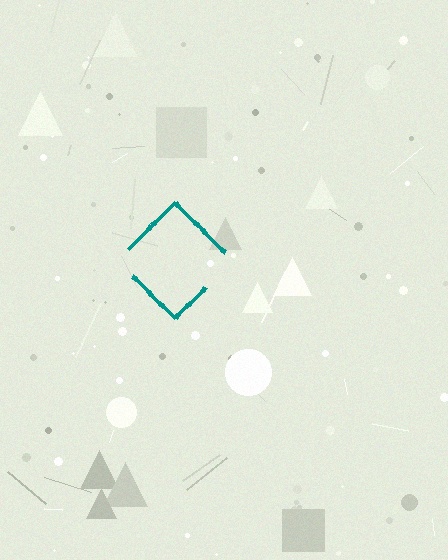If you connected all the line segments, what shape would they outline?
They would outline a diamond.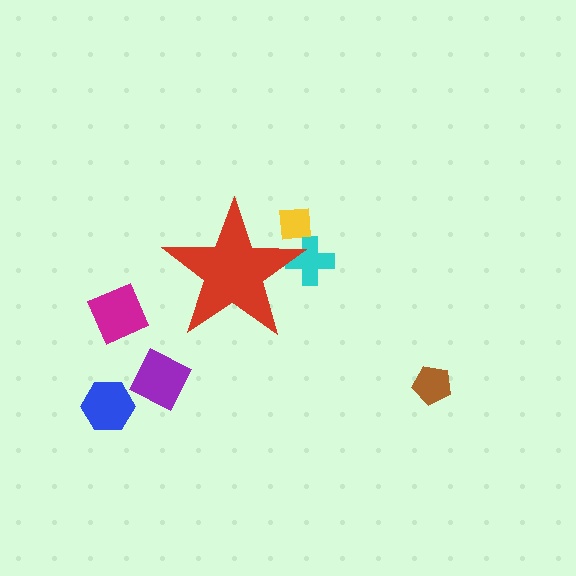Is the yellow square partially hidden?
Yes, the yellow square is partially hidden behind the red star.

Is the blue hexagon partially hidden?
No, the blue hexagon is fully visible.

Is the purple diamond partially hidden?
No, the purple diamond is fully visible.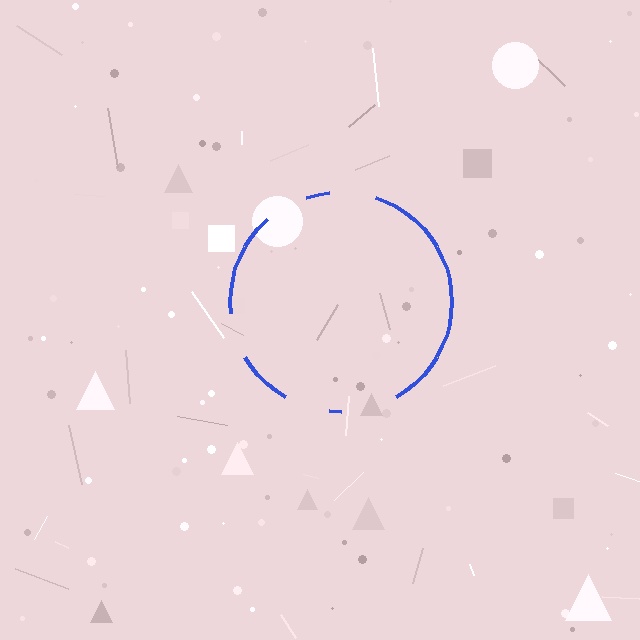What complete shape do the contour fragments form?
The contour fragments form a circle.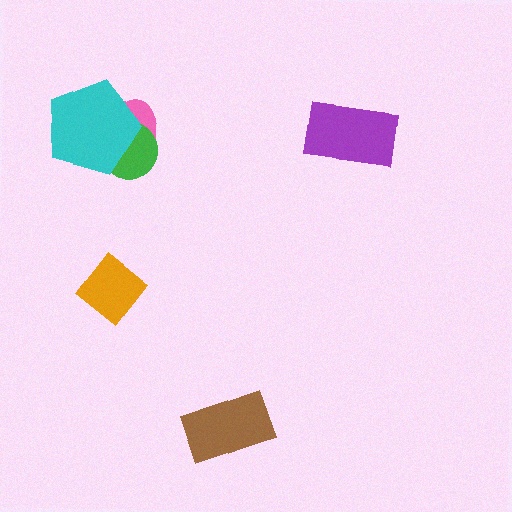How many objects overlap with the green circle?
2 objects overlap with the green circle.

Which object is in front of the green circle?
The cyan pentagon is in front of the green circle.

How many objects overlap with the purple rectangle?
0 objects overlap with the purple rectangle.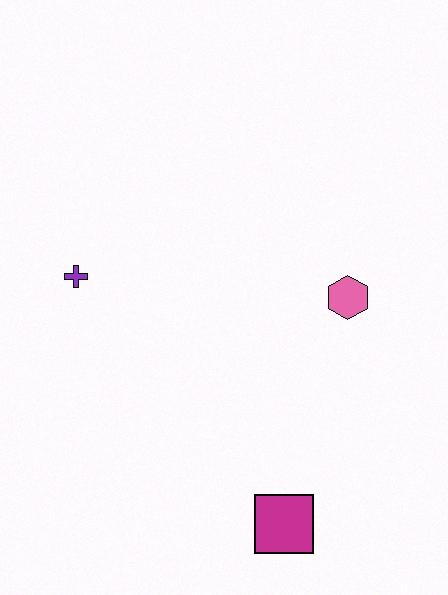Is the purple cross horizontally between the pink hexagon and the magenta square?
No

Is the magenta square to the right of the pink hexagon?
No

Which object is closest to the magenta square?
The pink hexagon is closest to the magenta square.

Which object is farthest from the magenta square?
The purple cross is farthest from the magenta square.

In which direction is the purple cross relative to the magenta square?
The purple cross is above the magenta square.